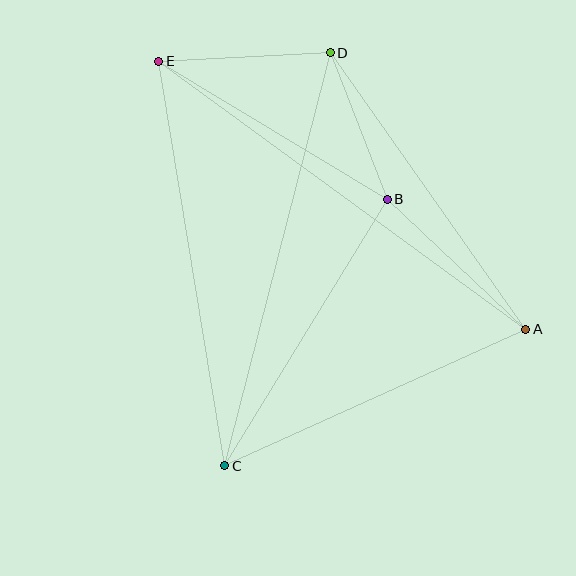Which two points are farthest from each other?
Points A and E are farthest from each other.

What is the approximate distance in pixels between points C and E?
The distance between C and E is approximately 410 pixels.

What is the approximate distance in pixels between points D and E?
The distance between D and E is approximately 171 pixels.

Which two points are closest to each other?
Points B and D are closest to each other.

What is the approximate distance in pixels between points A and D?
The distance between A and D is approximately 338 pixels.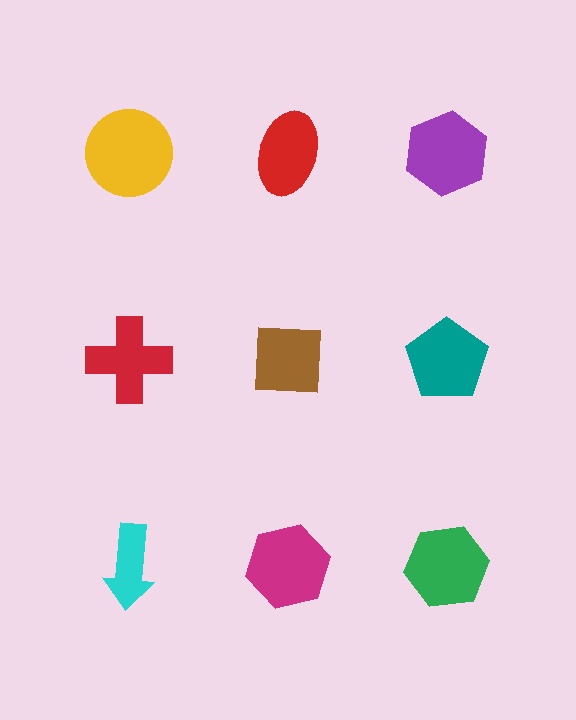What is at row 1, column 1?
A yellow circle.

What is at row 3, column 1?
A cyan arrow.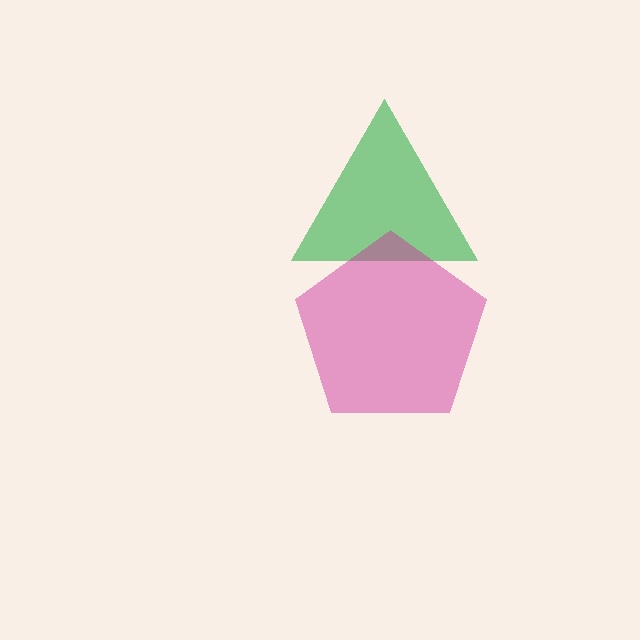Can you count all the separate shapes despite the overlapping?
Yes, there are 2 separate shapes.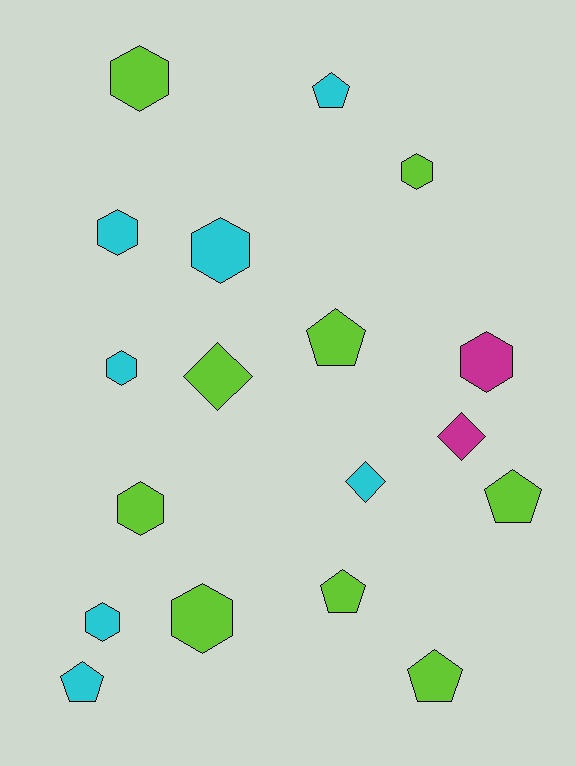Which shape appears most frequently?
Hexagon, with 9 objects.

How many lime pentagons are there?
There are 4 lime pentagons.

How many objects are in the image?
There are 18 objects.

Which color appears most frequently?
Lime, with 9 objects.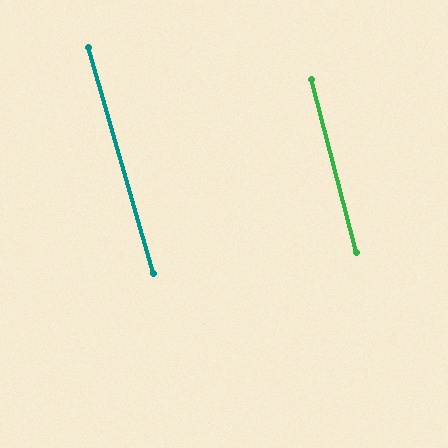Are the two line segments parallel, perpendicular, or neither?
Parallel — their directions differ by only 1.4°.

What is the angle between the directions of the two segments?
Approximately 1 degree.